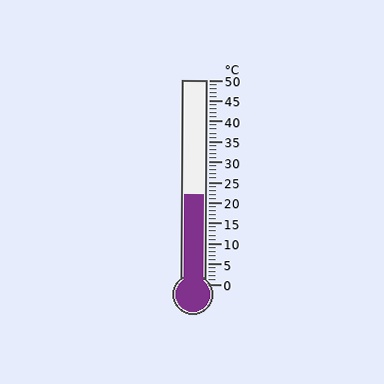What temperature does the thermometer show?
The thermometer shows approximately 22°C.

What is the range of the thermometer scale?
The thermometer scale ranges from 0°C to 50°C.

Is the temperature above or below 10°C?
The temperature is above 10°C.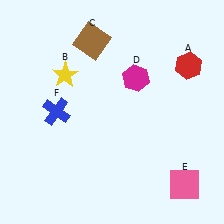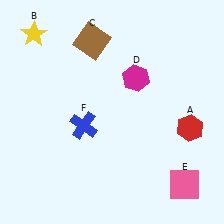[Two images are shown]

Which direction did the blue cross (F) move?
The blue cross (F) moved right.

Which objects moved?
The objects that moved are: the red hexagon (A), the yellow star (B), the blue cross (F).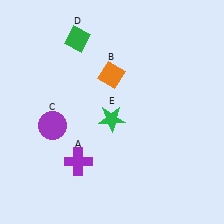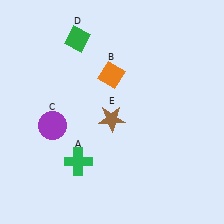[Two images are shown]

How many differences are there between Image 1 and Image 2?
There are 2 differences between the two images.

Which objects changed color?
A changed from purple to green. E changed from green to brown.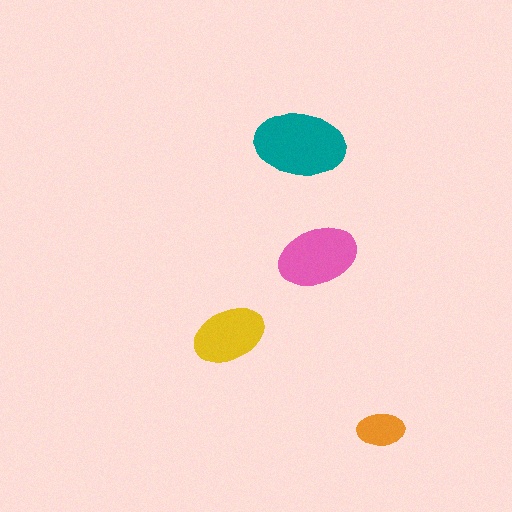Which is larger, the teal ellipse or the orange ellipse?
The teal one.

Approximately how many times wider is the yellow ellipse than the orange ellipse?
About 1.5 times wider.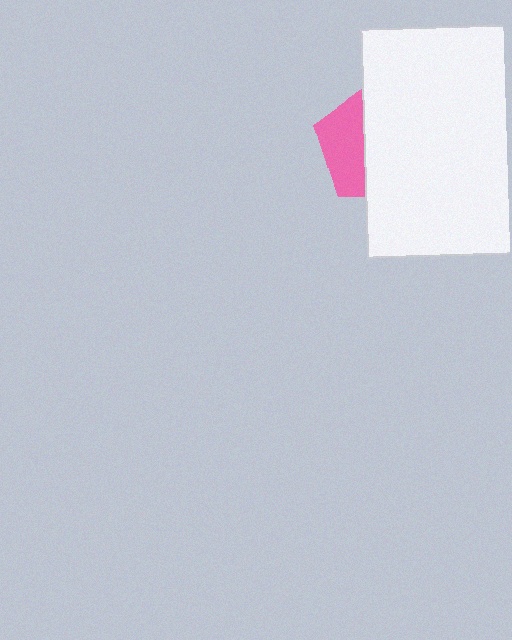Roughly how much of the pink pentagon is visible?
A small part of it is visible (roughly 38%).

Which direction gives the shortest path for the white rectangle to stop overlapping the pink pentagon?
Moving right gives the shortest separation.